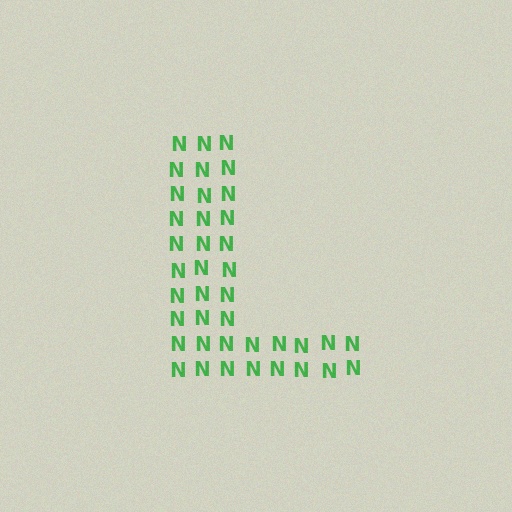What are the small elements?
The small elements are letter N's.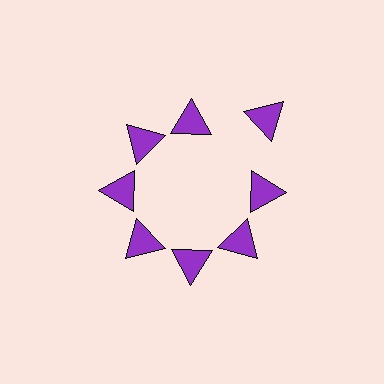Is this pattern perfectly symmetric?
No. The 8 purple triangles are arranged in a ring, but one element near the 2 o'clock position is pushed outward from the center, breaking the 8-fold rotational symmetry.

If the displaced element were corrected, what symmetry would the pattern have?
It would have 8-fold rotational symmetry — the pattern would map onto itself every 45 degrees.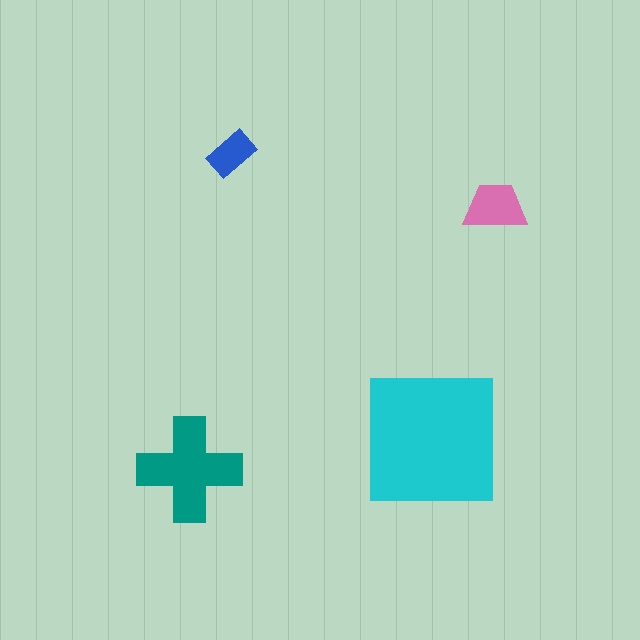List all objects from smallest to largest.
The blue rectangle, the pink trapezoid, the teal cross, the cyan square.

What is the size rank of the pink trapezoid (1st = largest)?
3rd.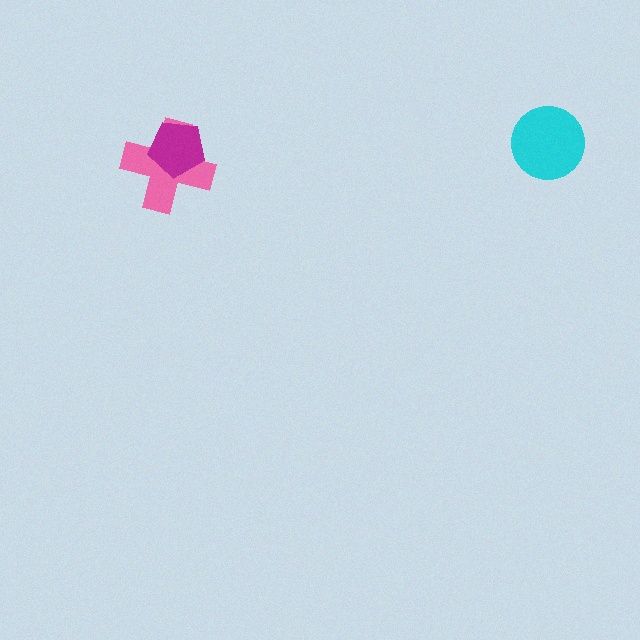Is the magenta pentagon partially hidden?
No, no other shape covers it.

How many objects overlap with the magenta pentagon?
1 object overlaps with the magenta pentagon.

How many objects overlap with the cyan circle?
0 objects overlap with the cyan circle.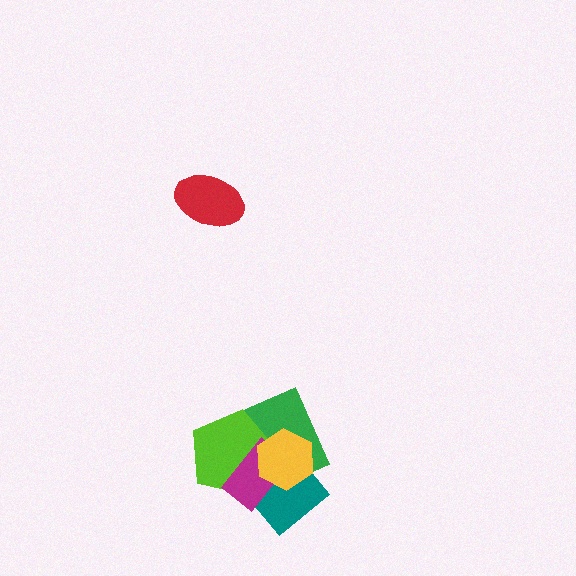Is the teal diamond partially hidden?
Yes, it is partially covered by another shape.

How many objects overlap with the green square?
4 objects overlap with the green square.